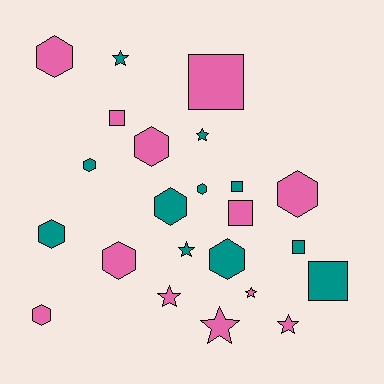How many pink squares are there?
There are 3 pink squares.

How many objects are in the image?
There are 23 objects.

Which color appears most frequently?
Pink, with 12 objects.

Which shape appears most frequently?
Hexagon, with 10 objects.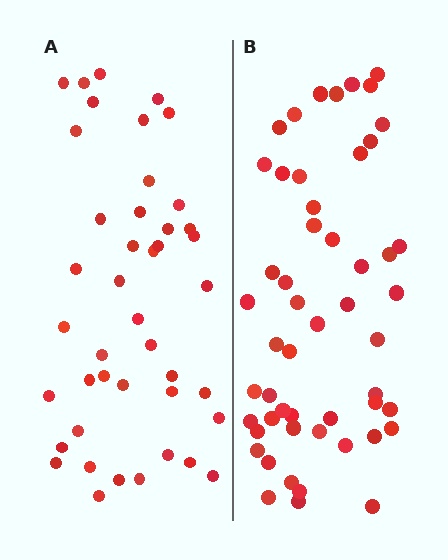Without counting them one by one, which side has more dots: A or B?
Region B (the right region) has more dots.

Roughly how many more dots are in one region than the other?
Region B has roughly 8 or so more dots than region A.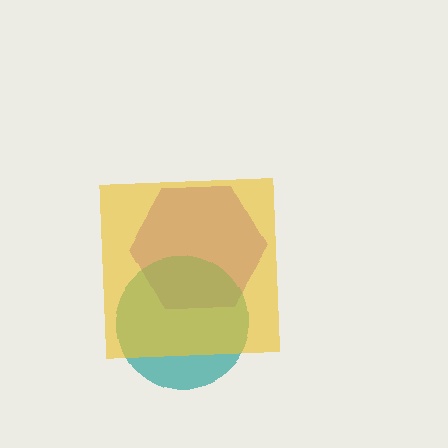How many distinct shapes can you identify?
There are 3 distinct shapes: a purple hexagon, a teal circle, a yellow square.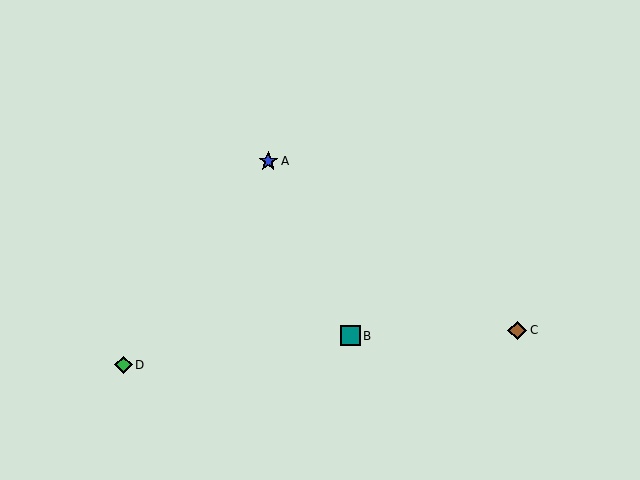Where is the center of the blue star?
The center of the blue star is at (268, 161).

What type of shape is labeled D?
Shape D is a green diamond.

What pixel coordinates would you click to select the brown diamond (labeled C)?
Click at (517, 330) to select the brown diamond C.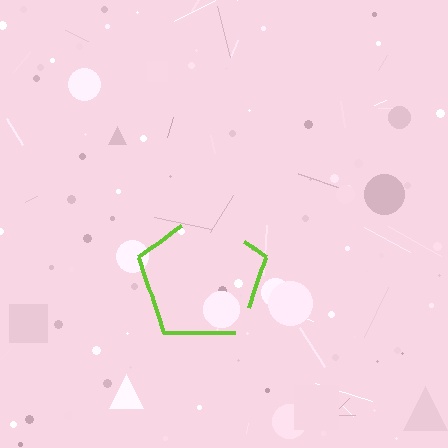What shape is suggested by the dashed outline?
The dashed outline suggests a pentagon.